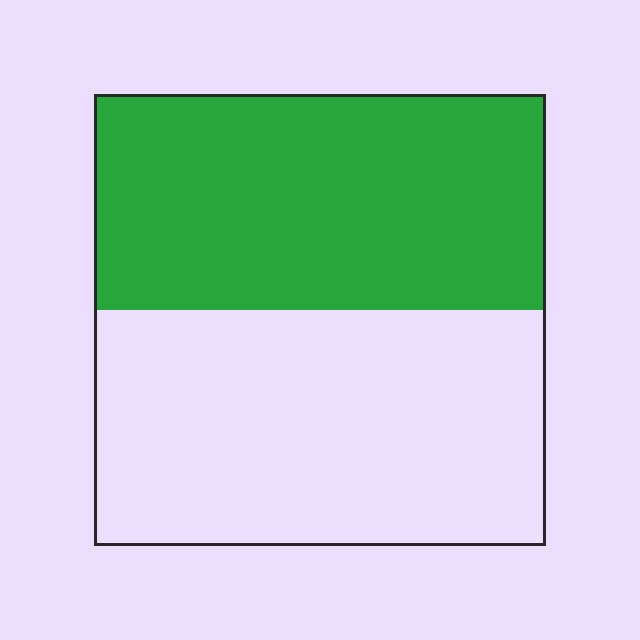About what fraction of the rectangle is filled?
About one half (1/2).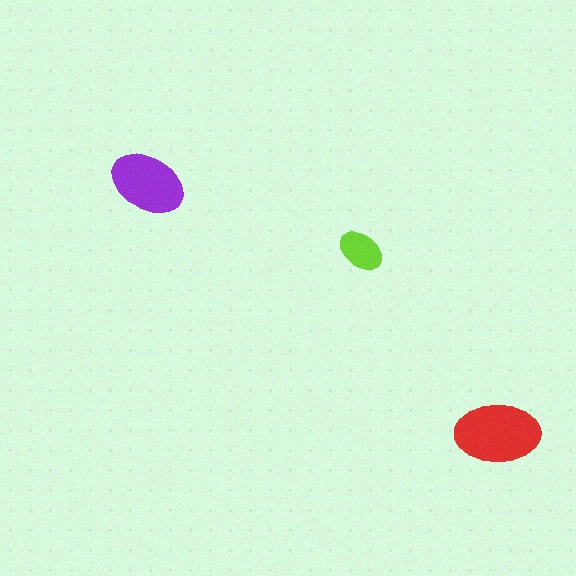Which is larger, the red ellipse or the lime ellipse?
The red one.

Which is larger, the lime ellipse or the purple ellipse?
The purple one.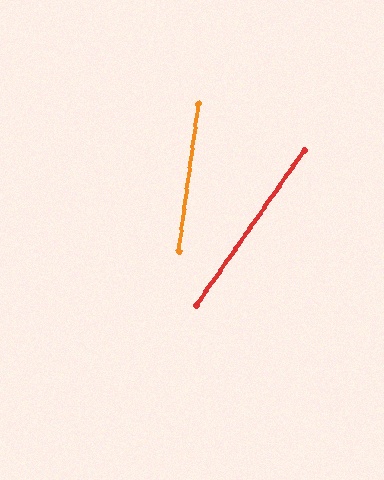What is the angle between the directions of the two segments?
Approximately 27 degrees.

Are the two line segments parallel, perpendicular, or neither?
Neither parallel nor perpendicular — they differ by about 27°.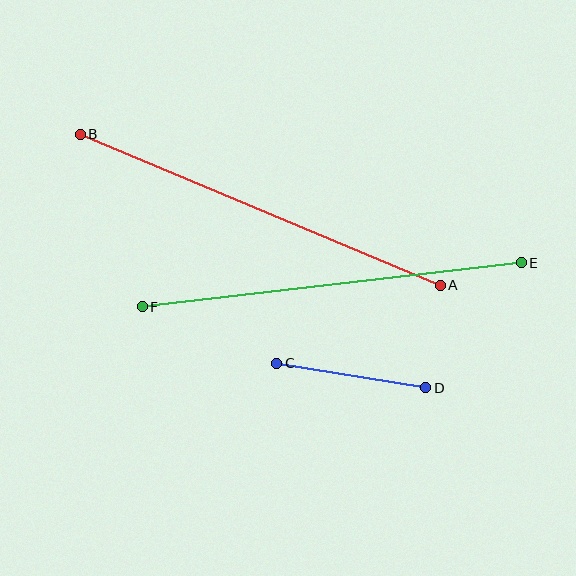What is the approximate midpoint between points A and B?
The midpoint is at approximately (260, 210) pixels.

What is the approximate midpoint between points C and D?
The midpoint is at approximately (351, 375) pixels.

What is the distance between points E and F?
The distance is approximately 381 pixels.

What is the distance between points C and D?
The distance is approximately 151 pixels.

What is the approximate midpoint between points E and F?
The midpoint is at approximately (332, 285) pixels.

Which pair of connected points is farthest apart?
Points A and B are farthest apart.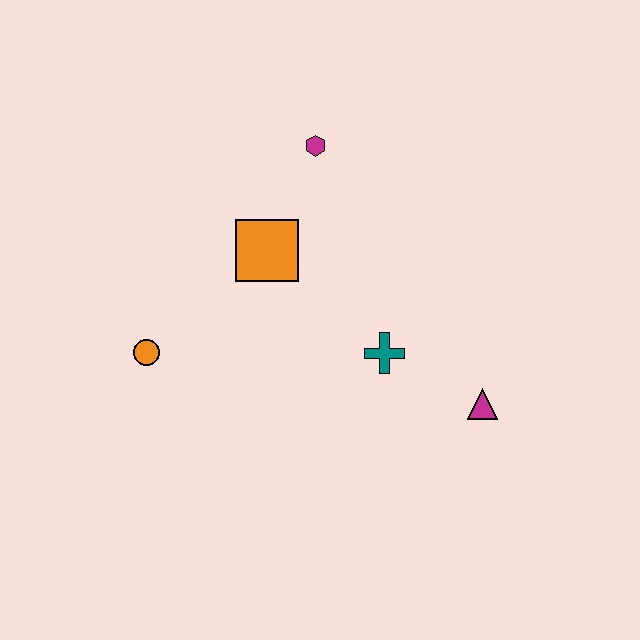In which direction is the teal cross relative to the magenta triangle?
The teal cross is to the left of the magenta triangle.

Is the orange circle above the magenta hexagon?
No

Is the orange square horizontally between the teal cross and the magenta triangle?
No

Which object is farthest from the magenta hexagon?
The magenta triangle is farthest from the magenta hexagon.